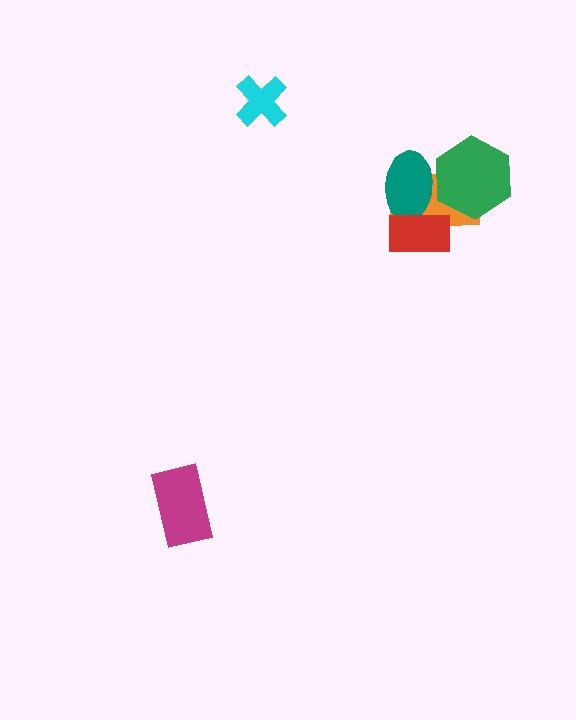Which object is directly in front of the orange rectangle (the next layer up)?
The teal ellipse is directly in front of the orange rectangle.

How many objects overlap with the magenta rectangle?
0 objects overlap with the magenta rectangle.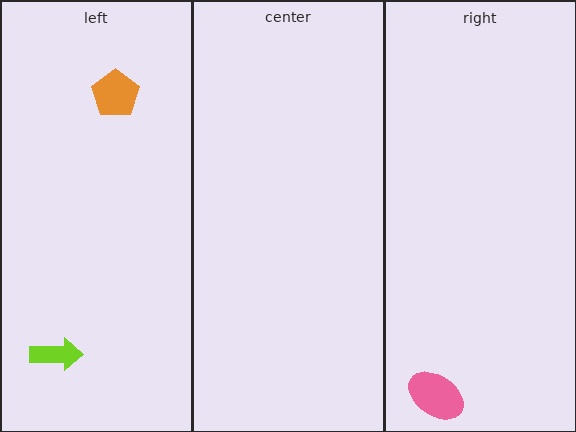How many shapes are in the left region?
2.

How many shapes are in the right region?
1.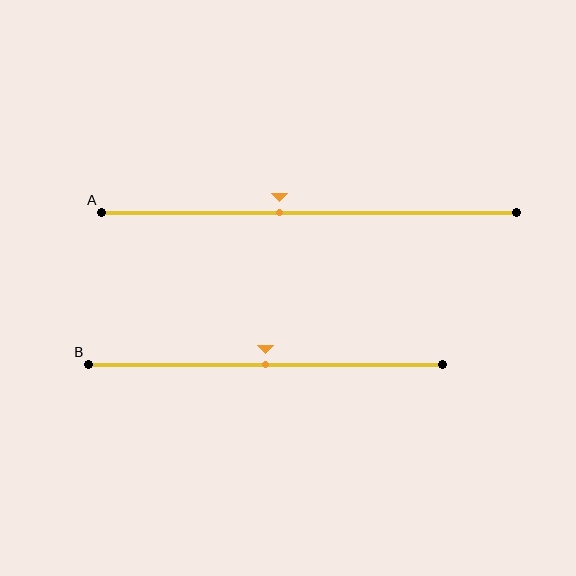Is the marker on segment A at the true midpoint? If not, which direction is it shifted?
No, the marker on segment A is shifted to the left by about 7% of the segment length.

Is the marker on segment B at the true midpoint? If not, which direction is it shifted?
Yes, the marker on segment B is at the true midpoint.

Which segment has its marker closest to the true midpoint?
Segment B has its marker closest to the true midpoint.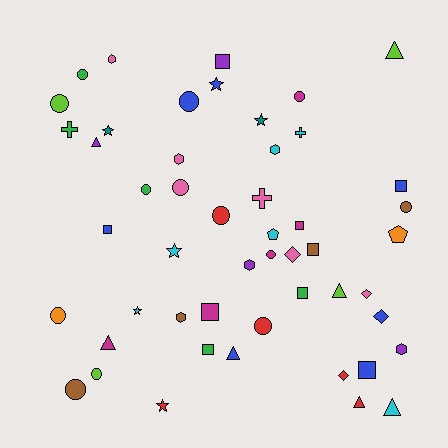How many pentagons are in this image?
There are 2 pentagons.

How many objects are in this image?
There are 50 objects.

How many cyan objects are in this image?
There are 6 cyan objects.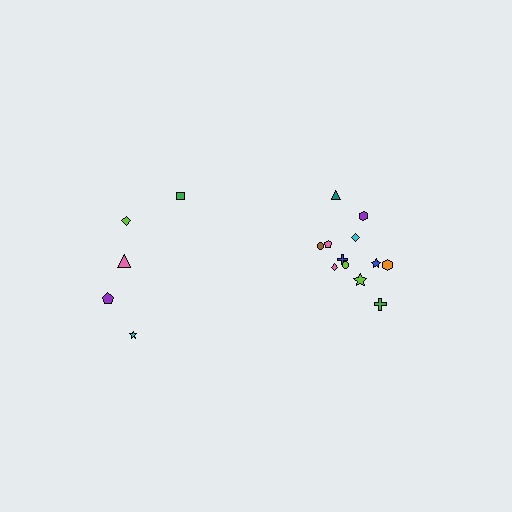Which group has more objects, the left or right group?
The right group.